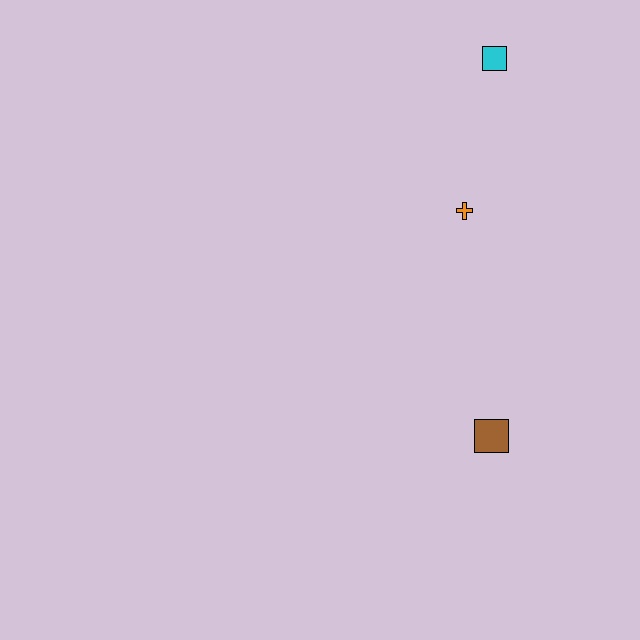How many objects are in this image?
There are 3 objects.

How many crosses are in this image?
There is 1 cross.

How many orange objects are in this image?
There is 1 orange object.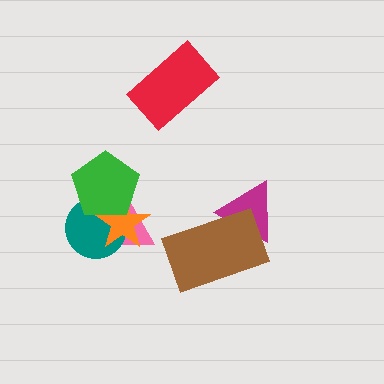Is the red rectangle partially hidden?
No, no other shape covers it.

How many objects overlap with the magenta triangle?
1 object overlaps with the magenta triangle.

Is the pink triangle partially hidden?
Yes, it is partially covered by another shape.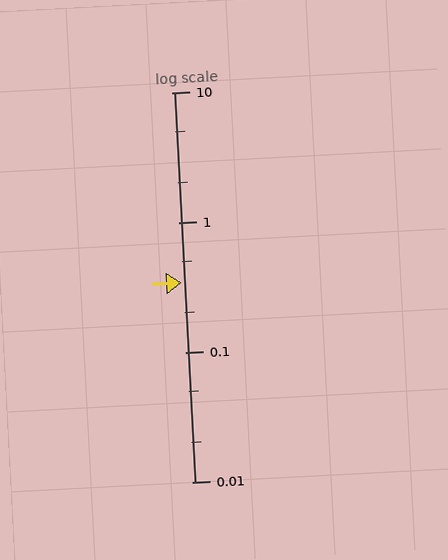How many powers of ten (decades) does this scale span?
The scale spans 3 decades, from 0.01 to 10.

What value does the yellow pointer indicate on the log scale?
The pointer indicates approximately 0.34.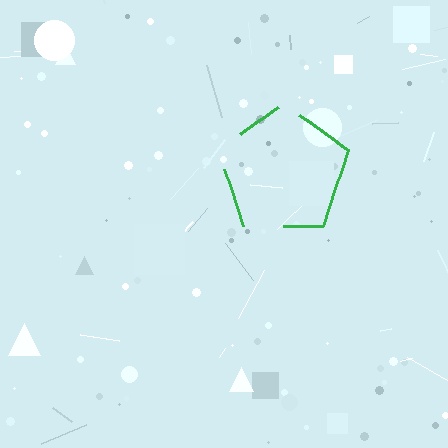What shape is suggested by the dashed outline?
The dashed outline suggests a pentagon.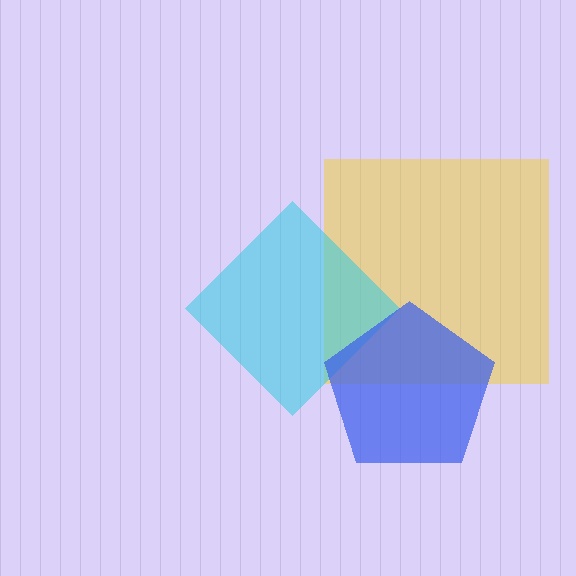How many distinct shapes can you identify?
There are 3 distinct shapes: a yellow square, a cyan diamond, a blue pentagon.